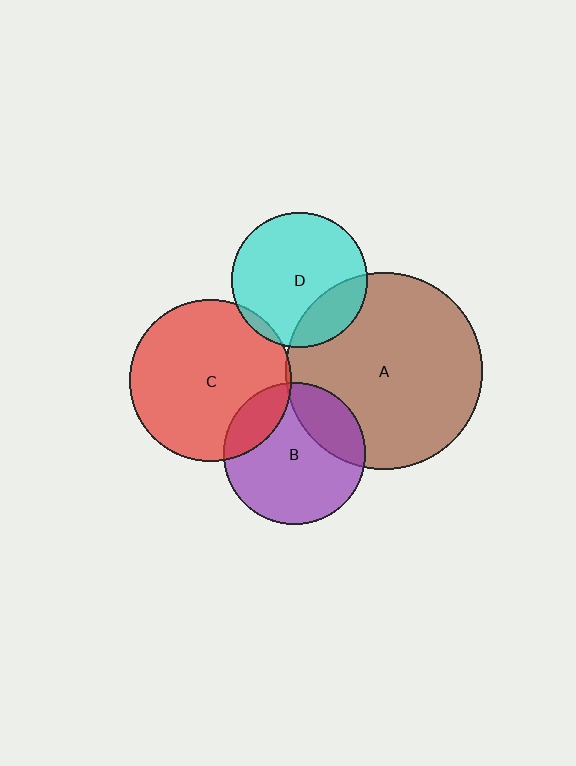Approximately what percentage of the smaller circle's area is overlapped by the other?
Approximately 5%.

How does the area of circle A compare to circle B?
Approximately 1.9 times.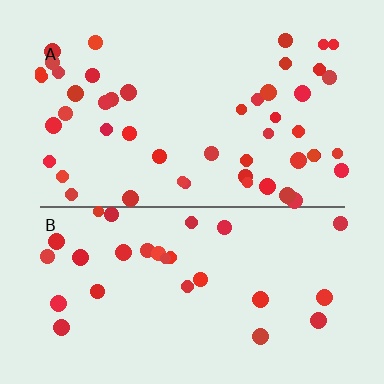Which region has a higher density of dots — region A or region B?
A (the top).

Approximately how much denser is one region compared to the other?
Approximately 1.8× — region A over region B.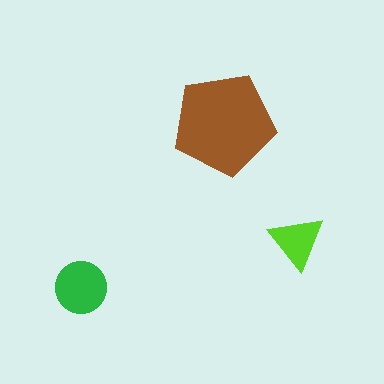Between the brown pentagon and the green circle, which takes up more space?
The brown pentagon.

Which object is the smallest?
The lime triangle.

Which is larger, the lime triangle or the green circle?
The green circle.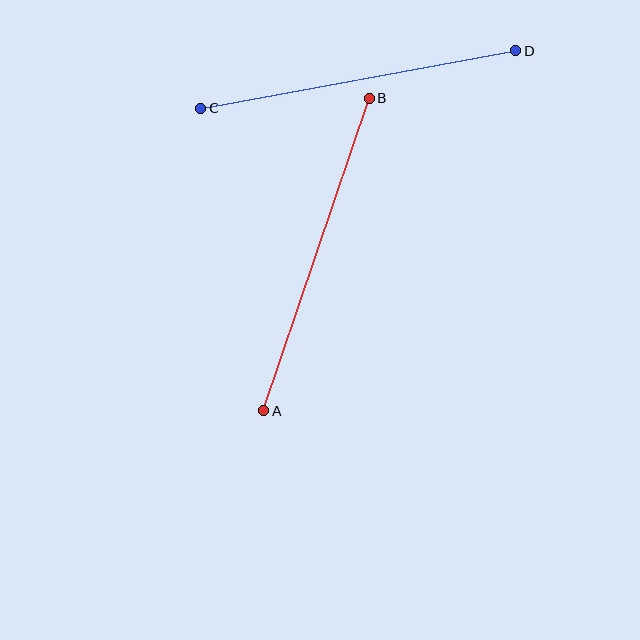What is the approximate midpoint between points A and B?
The midpoint is at approximately (316, 255) pixels.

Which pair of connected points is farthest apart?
Points A and B are farthest apart.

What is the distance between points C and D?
The distance is approximately 320 pixels.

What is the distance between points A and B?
The distance is approximately 330 pixels.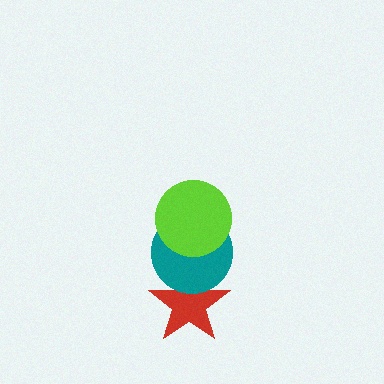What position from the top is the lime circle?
The lime circle is 1st from the top.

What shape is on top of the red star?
The teal circle is on top of the red star.